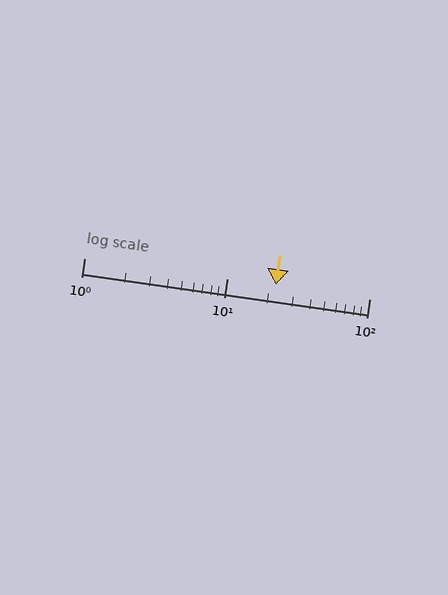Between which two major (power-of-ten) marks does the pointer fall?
The pointer is between 10 and 100.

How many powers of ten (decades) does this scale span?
The scale spans 2 decades, from 1 to 100.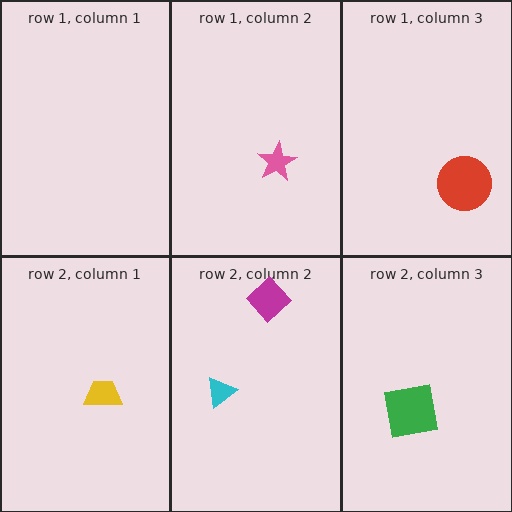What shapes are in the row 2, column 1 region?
The yellow trapezoid.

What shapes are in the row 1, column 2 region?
The pink star.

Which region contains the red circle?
The row 1, column 3 region.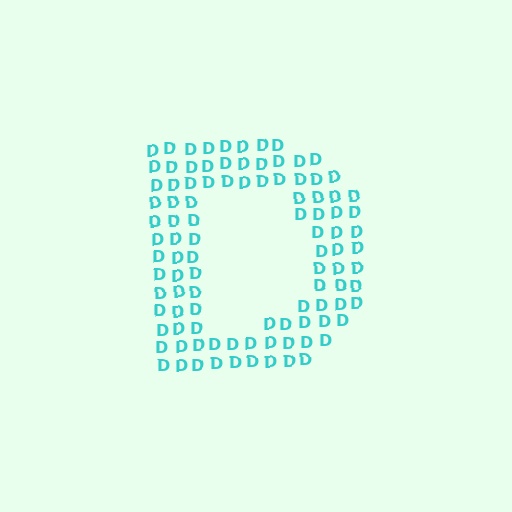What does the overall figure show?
The overall figure shows the letter D.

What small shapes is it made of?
It is made of small letter D's.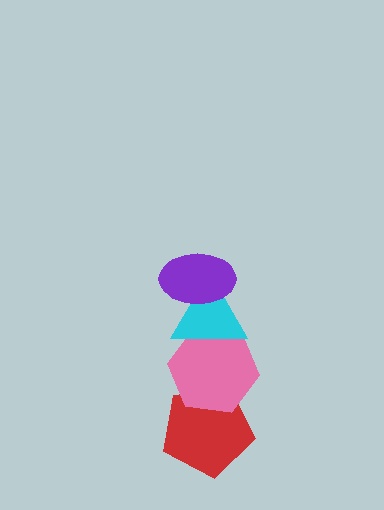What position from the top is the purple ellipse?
The purple ellipse is 1st from the top.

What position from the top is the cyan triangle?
The cyan triangle is 2nd from the top.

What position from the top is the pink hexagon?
The pink hexagon is 3rd from the top.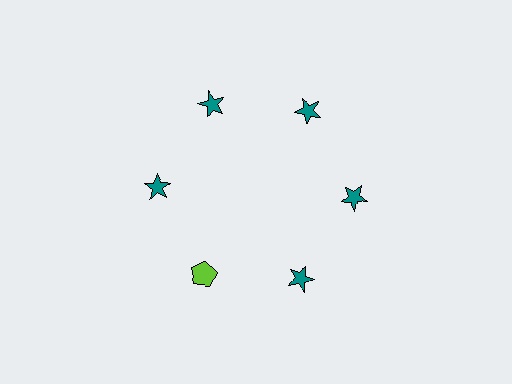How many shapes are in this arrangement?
There are 6 shapes arranged in a ring pattern.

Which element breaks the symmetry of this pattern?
The lime pentagon at roughly the 7 o'clock position breaks the symmetry. All other shapes are teal stars.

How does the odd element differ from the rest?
It differs in both color (lime instead of teal) and shape (pentagon instead of star).